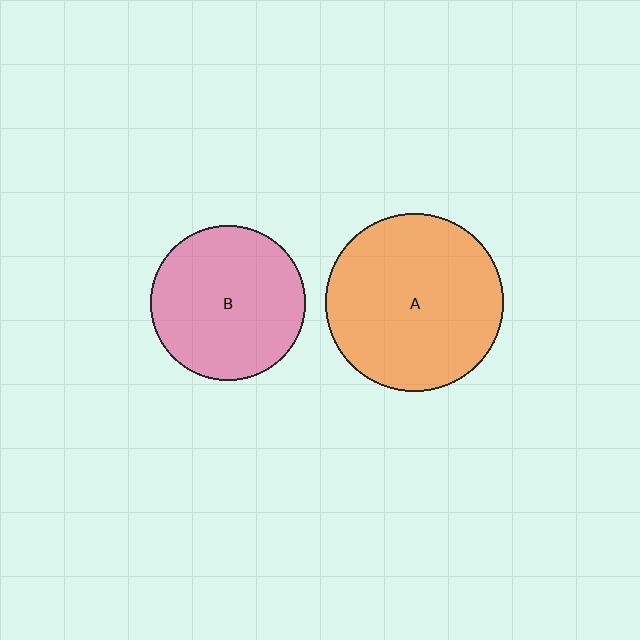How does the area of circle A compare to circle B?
Approximately 1.3 times.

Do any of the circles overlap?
No, none of the circles overlap.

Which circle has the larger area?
Circle A (orange).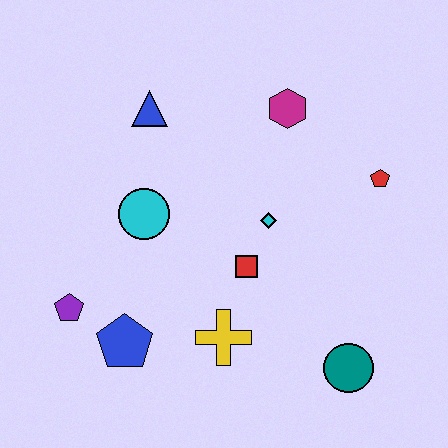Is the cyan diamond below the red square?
No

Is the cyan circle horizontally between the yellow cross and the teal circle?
No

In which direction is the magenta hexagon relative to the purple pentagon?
The magenta hexagon is to the right of the purple pentagon.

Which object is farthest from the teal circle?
The blue triangle is farthest from the teal circle.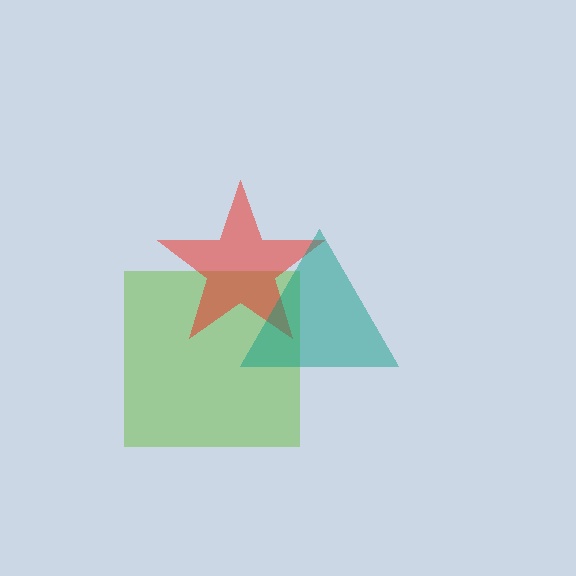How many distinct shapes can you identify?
There are 3 distinct shapes: a lime square, a red star, a teal triangle.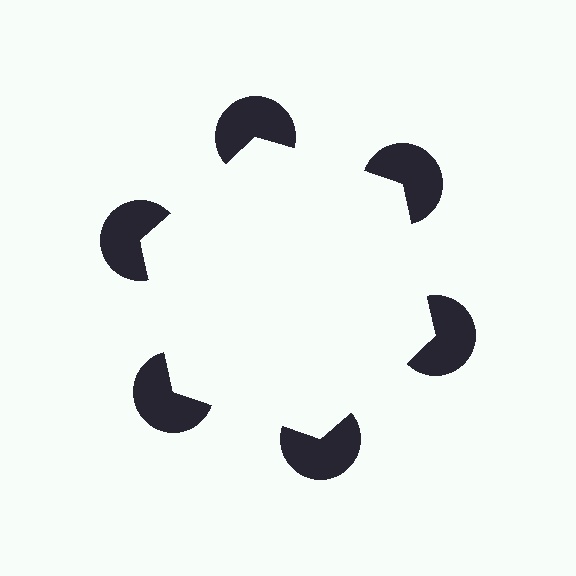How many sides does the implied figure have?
6 sides.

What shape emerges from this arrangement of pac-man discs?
An illusory hexagon — its edges are inferred from the aligned wedge cuts in the pac-man discs, not physically drawn.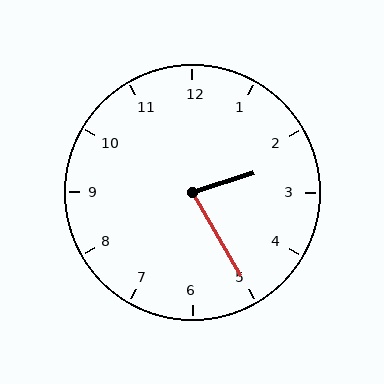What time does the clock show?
2:25.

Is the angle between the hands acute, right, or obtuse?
It is acute.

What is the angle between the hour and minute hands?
Approximately 78 degrees.